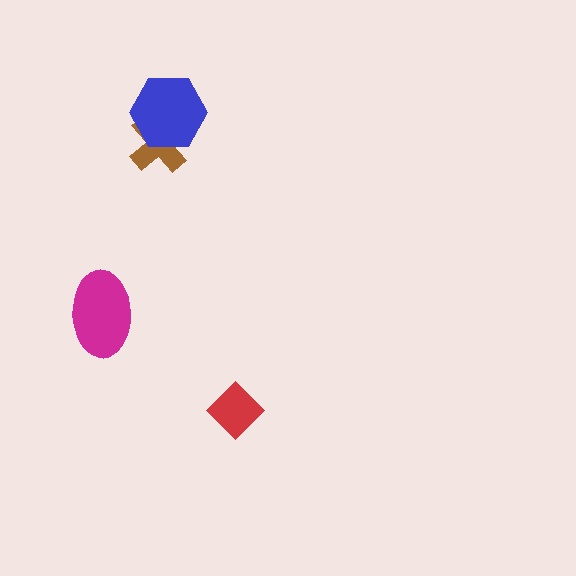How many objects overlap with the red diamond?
0 objects overlap with the red diamond.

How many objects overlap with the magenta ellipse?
0 objects overlap with the magenta ellipse.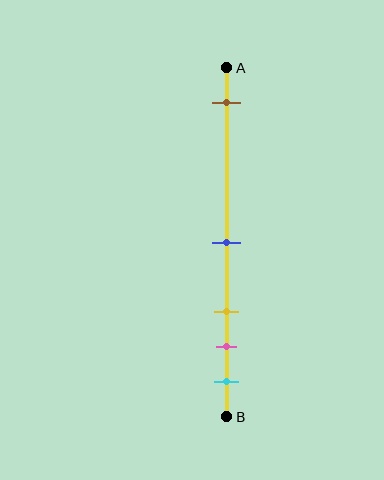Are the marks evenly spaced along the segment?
No, the marks are not evenly spaced.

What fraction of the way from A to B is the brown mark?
The brown mark is approximately 10% (0.1) of the way from A to B.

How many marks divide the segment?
There are 5 marks dividing the segment.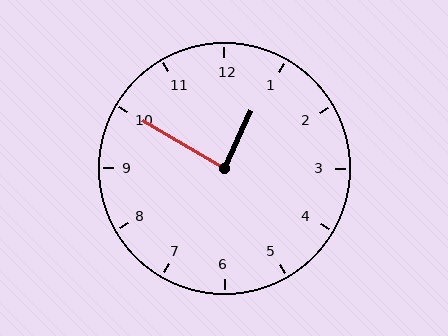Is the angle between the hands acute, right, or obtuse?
It is right.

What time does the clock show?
12:50.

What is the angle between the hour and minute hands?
Approximately 85 degrees.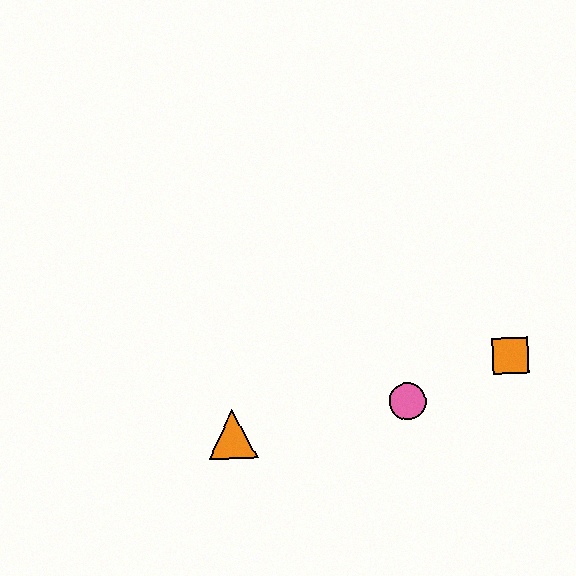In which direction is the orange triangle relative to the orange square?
The orange triangle is to the left of the orange square.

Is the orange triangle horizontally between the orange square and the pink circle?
No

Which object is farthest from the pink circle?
The orange triangle is farthest from the pink circle.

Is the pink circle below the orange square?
Yes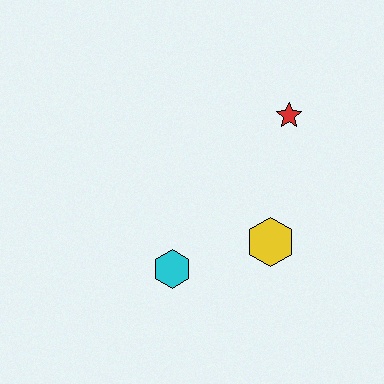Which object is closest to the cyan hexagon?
The yellow hexagon is closest to the cyan hexagon.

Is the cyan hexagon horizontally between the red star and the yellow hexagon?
No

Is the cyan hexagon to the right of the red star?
No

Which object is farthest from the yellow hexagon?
The red star is farthest from the yellow hexagon.